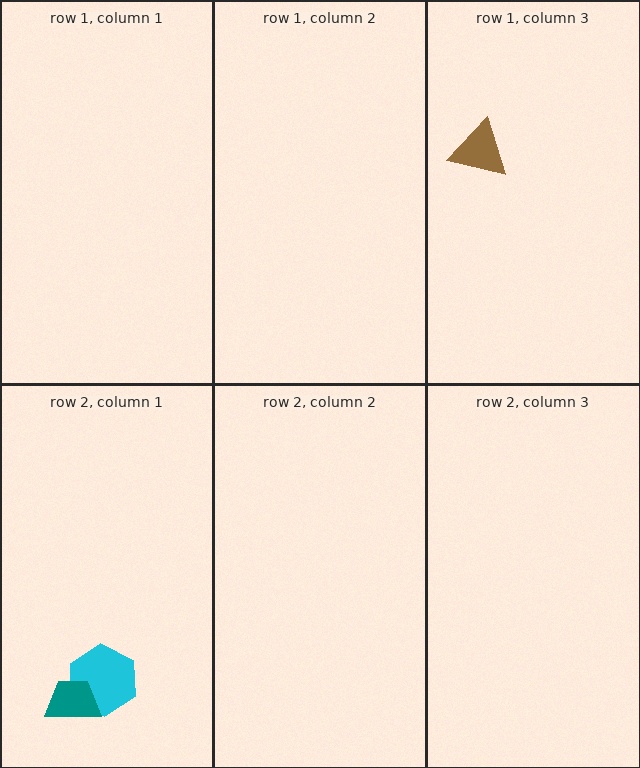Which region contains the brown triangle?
The row 1, column 3 region.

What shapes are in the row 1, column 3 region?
The brown triangle.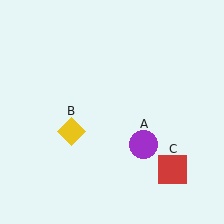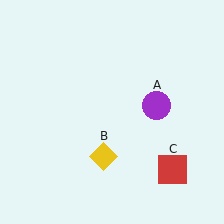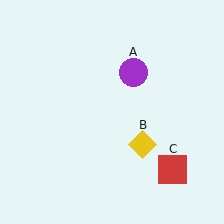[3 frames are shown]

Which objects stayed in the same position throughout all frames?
Red square (object C) remained stationary.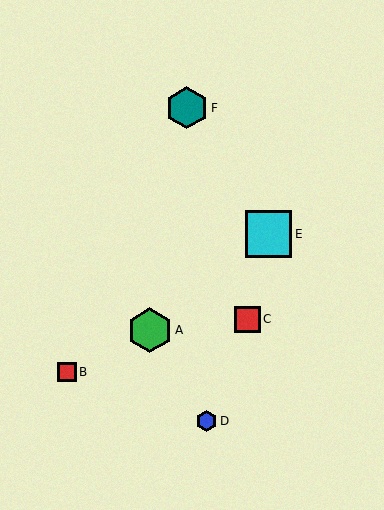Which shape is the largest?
The cyan square (labeled E) is the largest.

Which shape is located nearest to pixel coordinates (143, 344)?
The green hexagon (labeled A) at (150, 330) is nearest to that location.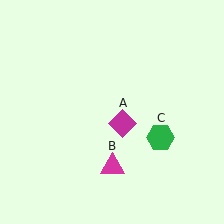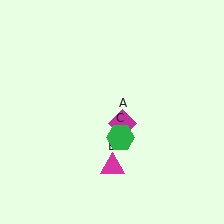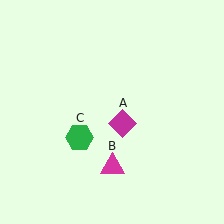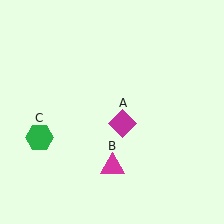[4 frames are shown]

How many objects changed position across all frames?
1 object changed position: green hexagon (object C).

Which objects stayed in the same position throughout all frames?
Magenta diamond (object A) and magenta triangle (object B) remained stationary.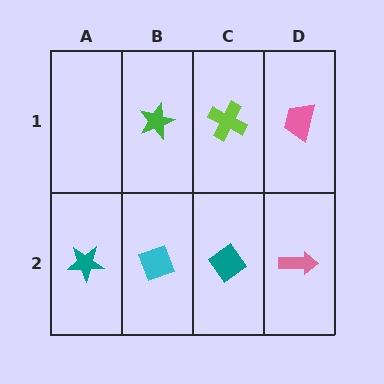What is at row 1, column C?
A lime cross.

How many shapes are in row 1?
3 shapes.